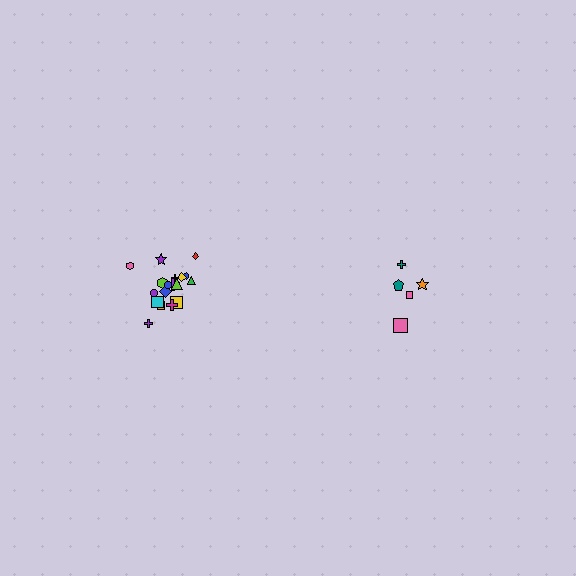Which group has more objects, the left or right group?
The left group.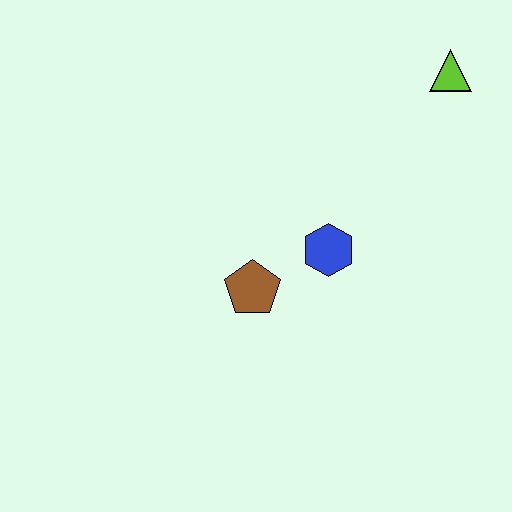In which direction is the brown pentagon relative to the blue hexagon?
The brown pentagon is to the left of the blue hexagon.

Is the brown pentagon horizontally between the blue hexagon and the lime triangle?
No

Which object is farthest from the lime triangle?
The brown pentagon is farthest from the lime triangle.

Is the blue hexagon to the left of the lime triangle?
Yes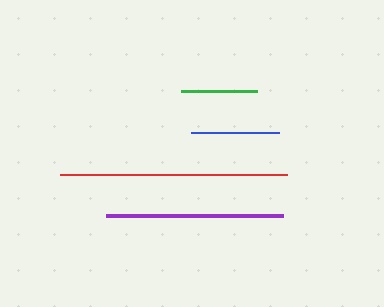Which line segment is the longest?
The red line is the longest at approximately 227 pixels.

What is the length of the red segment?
The red segment is approximately 227 pixels long.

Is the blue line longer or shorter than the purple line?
The purple line is longer than the blue line.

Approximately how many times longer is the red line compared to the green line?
The red line is approximately 3.0 times the length of the green line.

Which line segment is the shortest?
The green line is the shortest at approximately 76 pixels.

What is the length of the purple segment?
The purple segment is approximately 178 pixels long.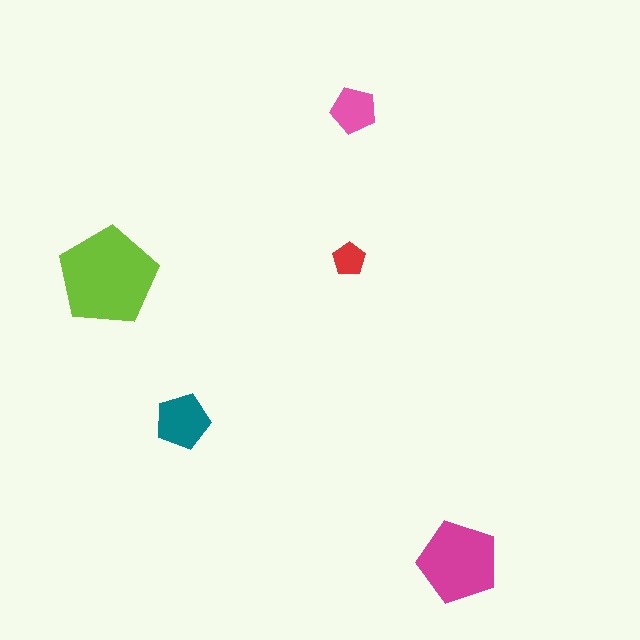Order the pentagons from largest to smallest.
the lime one, the magenta one, the teal one, the pink one, the red one.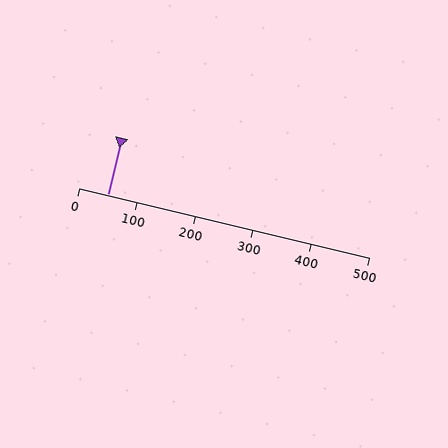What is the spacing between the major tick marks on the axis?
The major ticks are spaced 100 apart.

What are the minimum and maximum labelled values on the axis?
The axis runs from 0 to 500.